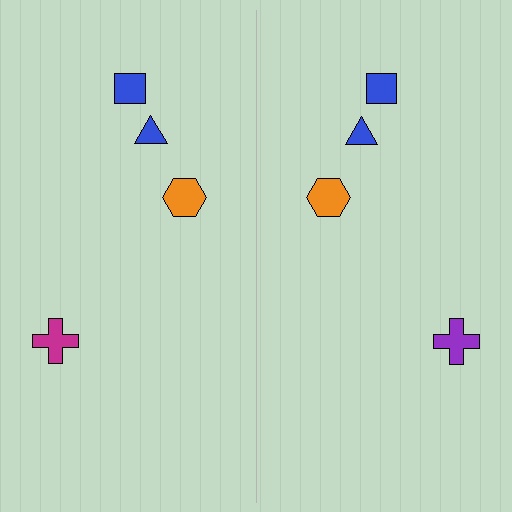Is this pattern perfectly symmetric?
No, the pattern is not perfectly symmetric. The purple cross on the right side breaks the symmetry — its mirror counterpart is magenta.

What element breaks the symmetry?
The purple cross on the right side breaks the symmetry — its mirror counterpart is magenta.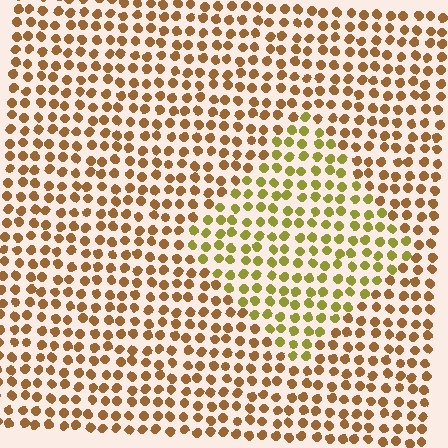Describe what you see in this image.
The image is filled with small brown elements in a uniform arrangement. A diamond-shaped region is visible where the elements are tinted to a slightly different hue, forming a subtle color boundary.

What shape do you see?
I see a diamond.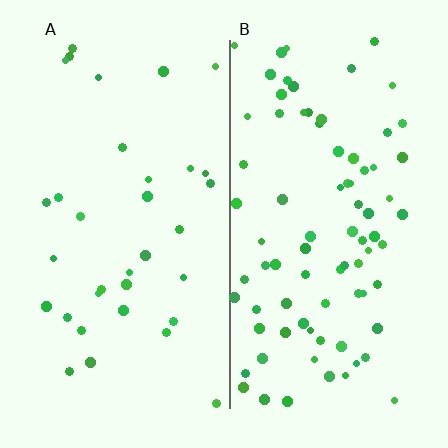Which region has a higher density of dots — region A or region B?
B (the right).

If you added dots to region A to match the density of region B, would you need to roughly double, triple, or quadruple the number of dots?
Approximately double.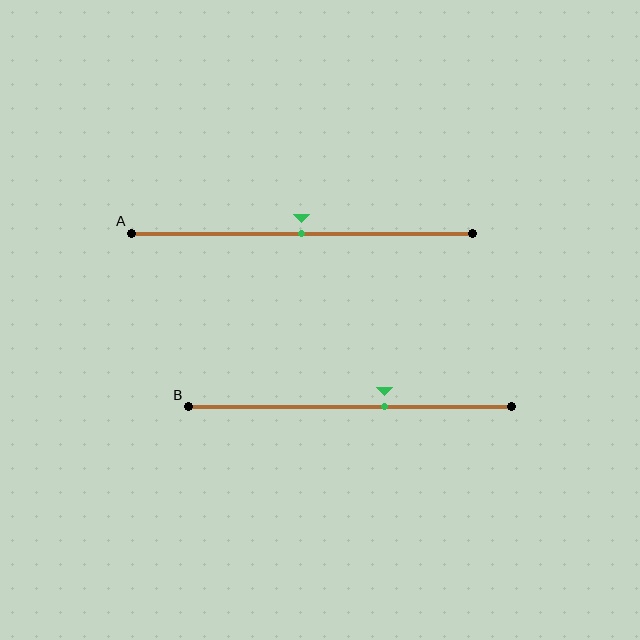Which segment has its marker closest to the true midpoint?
Segment A has its marker closest to the true midpoint.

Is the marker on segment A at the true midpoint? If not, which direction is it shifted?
Yes, the marker on segment A is at the true midpoint.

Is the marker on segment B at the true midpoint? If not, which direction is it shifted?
No, the marker on segment B is shifted to the right by about 11% of the segment length.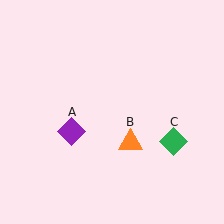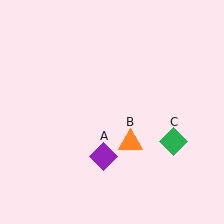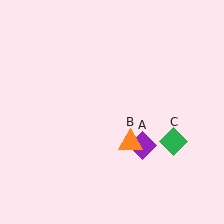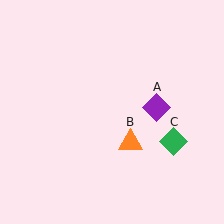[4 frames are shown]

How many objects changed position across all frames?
1 object changed position: purple diamond (object A).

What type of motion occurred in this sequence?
The purple diamond (object A) rotated counterclockwise around the center of the scene.